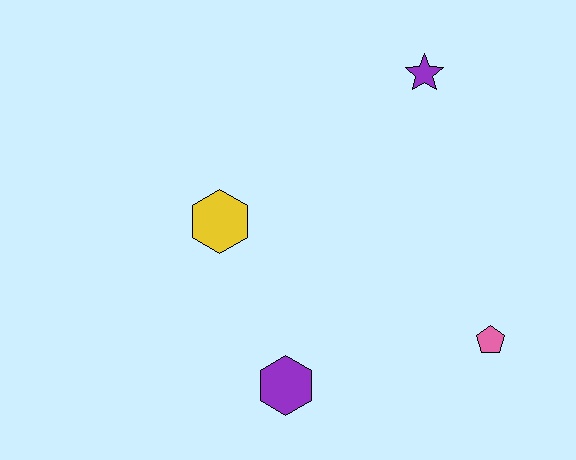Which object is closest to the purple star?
The yellow hexagon is closest to the purple star.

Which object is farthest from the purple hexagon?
The purple star is farthest from the purple hexagon.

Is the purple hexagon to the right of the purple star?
No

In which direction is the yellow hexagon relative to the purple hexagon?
The yellow hexagon is above the purple hexagon.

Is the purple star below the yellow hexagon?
No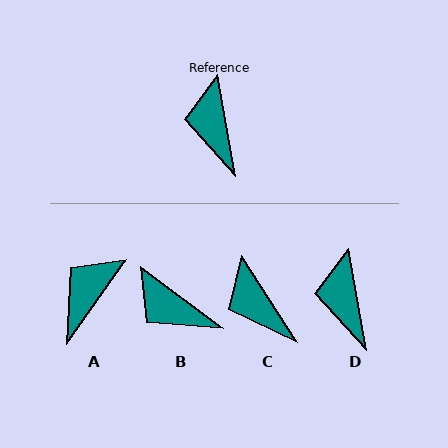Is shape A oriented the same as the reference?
No, it is off by about 45 degrees.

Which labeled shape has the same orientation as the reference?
D.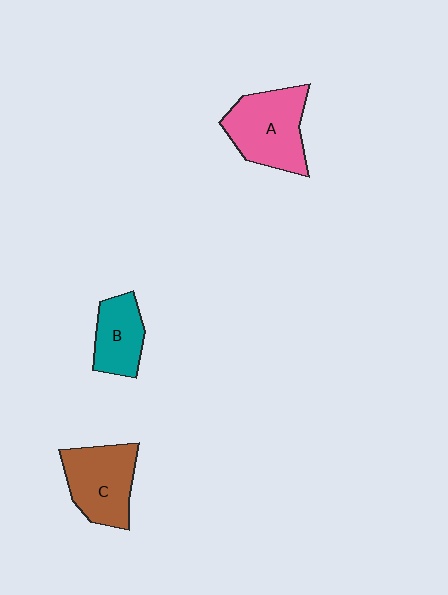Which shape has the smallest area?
Shape B (teal).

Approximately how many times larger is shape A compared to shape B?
Approximately 1.6 times.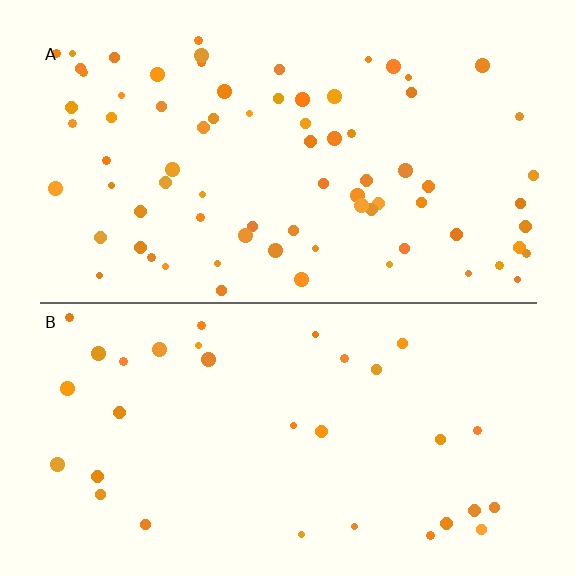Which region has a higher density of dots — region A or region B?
A (the top).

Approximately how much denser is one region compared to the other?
Approximately 2.3× — region A over region B.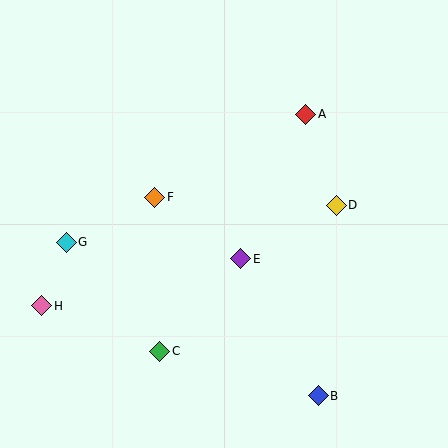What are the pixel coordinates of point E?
Point E is at (241, 259).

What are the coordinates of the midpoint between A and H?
The midpoint between A and H is at (174, 210).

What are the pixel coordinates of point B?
Point B is at (318, 396).